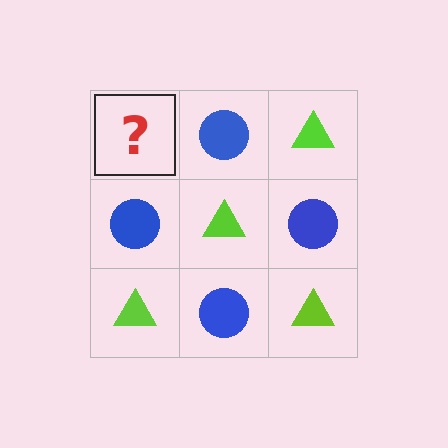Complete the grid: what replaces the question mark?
The question mark should be replaced with a lime triangle.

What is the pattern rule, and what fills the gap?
The rule is that it alternates lime triangle and blue circle in a checkerboard pattern. The gap should be filled with a lime triangle.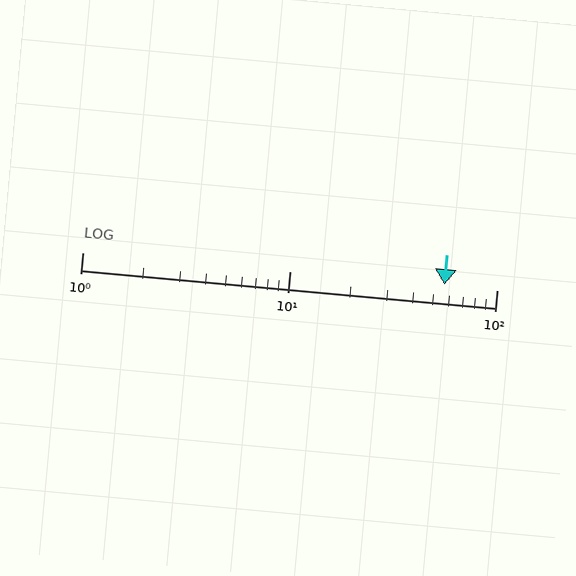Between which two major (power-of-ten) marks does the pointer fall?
The pointer is between 10 and 100.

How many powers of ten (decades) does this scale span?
The scale spans 2 decades, from 1 to 100.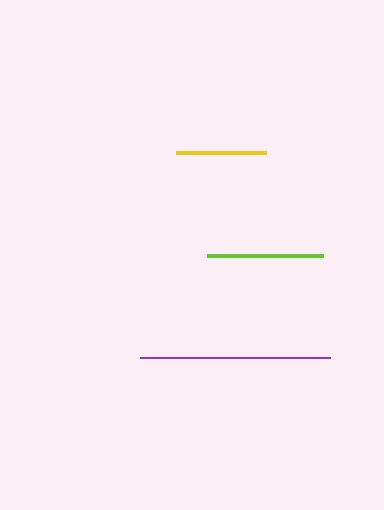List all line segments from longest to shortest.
From longest to shortest: purple, lime, yellow.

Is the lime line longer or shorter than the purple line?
The purple line is longer than the lime line.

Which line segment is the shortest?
The yellow line is the shortest at approximately 91 pixels.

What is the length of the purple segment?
The purple segment is approximately 189 pixels long.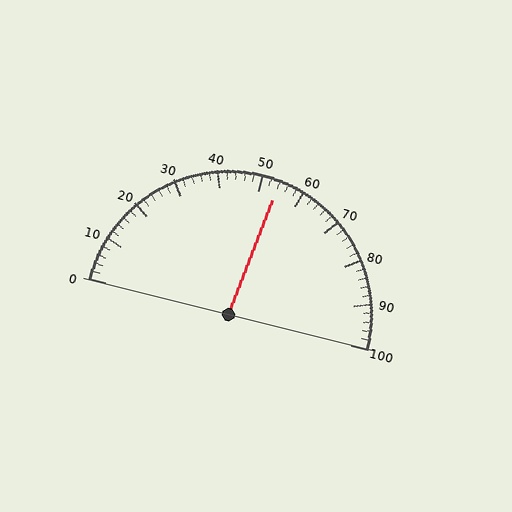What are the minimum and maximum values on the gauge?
The gauge ranges from 0 to 100.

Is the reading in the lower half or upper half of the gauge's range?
The reading is in the upper half of the range (0 to 100).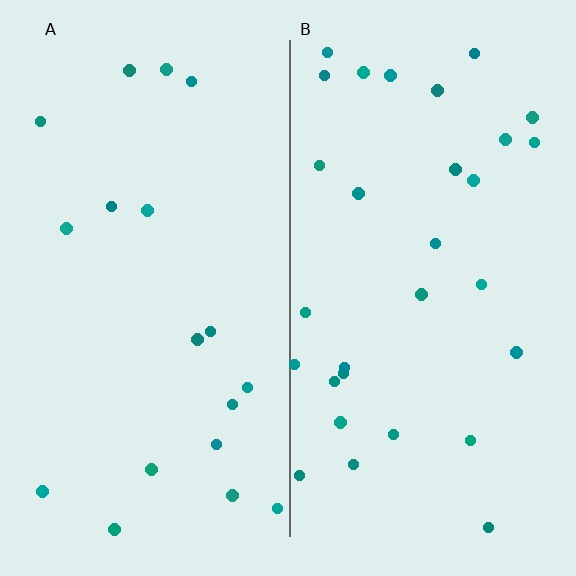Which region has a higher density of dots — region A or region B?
B (the right).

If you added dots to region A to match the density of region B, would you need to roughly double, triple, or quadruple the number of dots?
Approximately double.